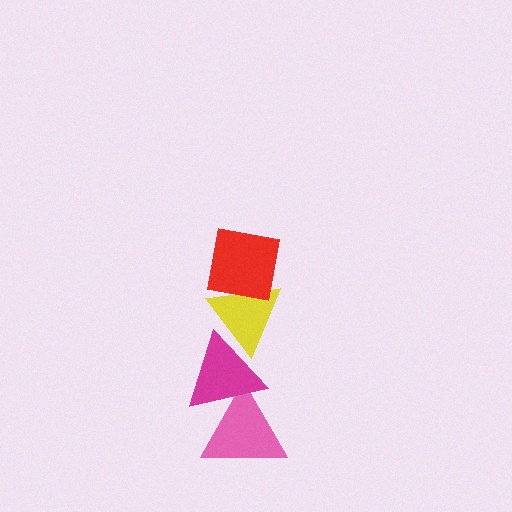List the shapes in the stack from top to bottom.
From top to bottom: the red square, the yellow triangle, the magenta triangle, the pink triangle.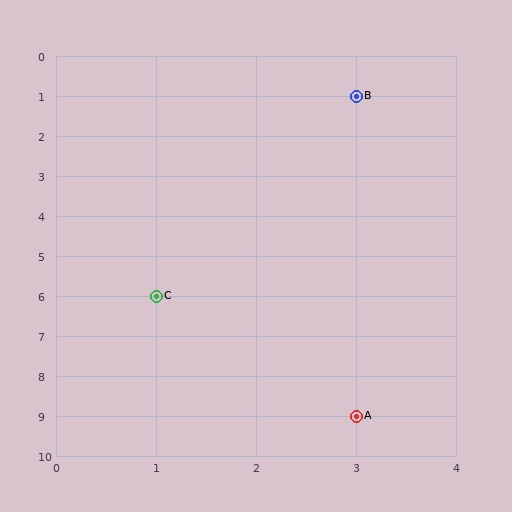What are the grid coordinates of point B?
Point B is at grid coordinates (3, 1).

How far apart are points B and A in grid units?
Points B and A are 8 rows apart.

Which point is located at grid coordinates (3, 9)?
Point A is at (3, 9).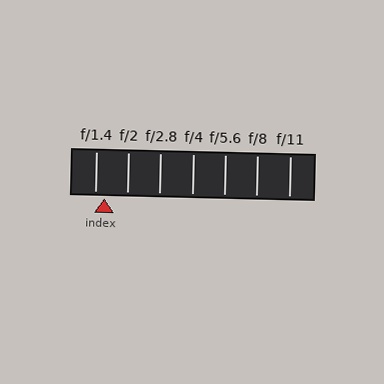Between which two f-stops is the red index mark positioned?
The index mark is between f/1.4 and f/2.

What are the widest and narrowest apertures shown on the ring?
The widest aperture shown is f/1.4 and the narrowest is f/11.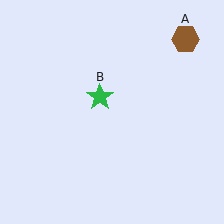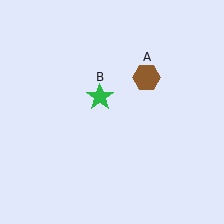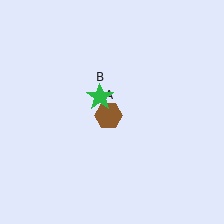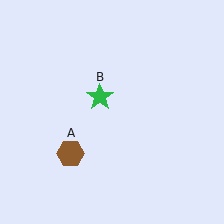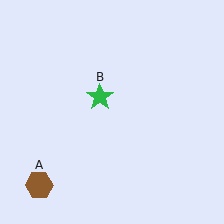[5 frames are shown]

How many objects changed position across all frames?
1 object changed position: brown hexagon (object A).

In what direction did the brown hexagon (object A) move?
The brown hexagon (object A) moved down and to the left.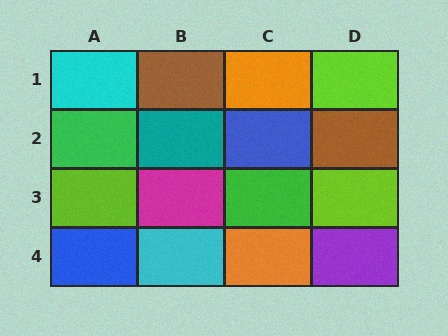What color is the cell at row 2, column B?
Teal.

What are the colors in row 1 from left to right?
Cyan, brown, orange, lime.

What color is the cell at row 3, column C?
Green.